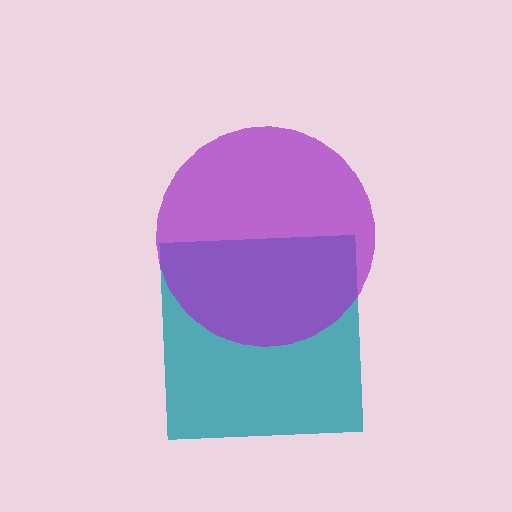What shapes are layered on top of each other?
The layered shapes are: a teal square, a purple circle.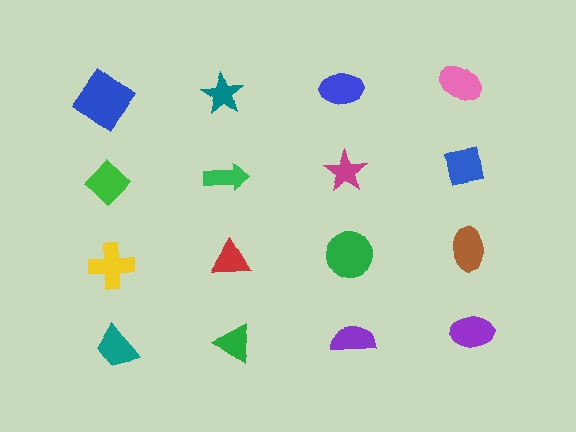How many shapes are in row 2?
4 shapes.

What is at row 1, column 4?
A pink ellipse.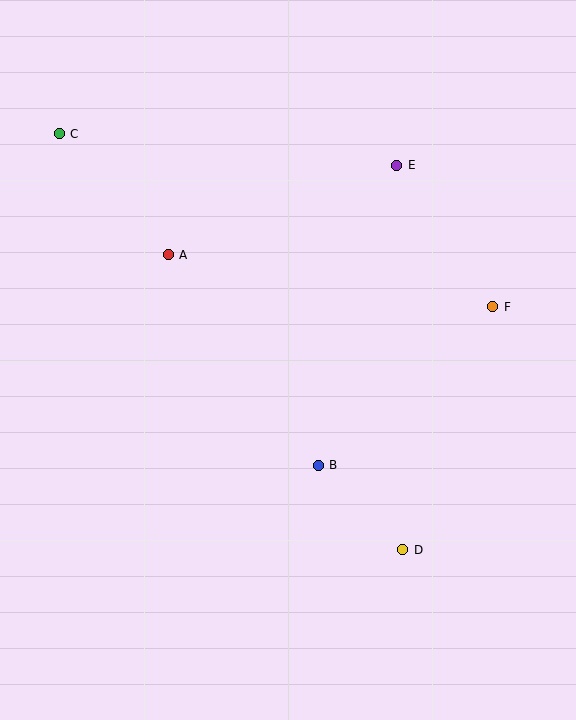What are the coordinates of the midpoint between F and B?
The midpoint between F and B is at (406, 386).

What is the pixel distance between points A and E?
The distance between A and E is 246 pixels.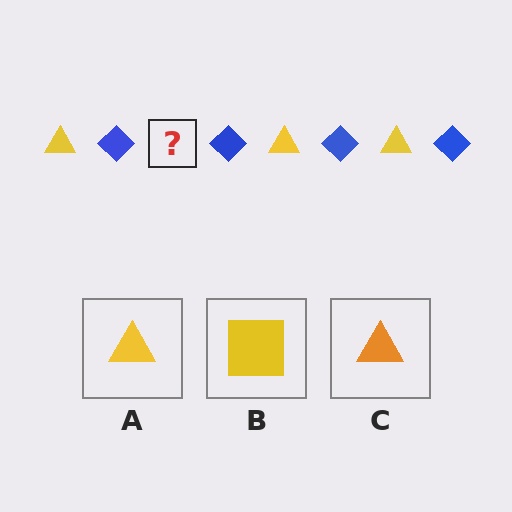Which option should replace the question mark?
Option A.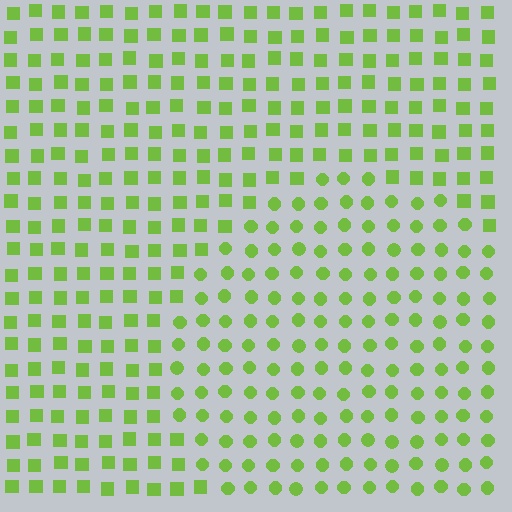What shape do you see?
I see a circle.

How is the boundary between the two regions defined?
The boundary is defined by a change in element shape: circles inside vs. squares outside. All elements share the same color and spacing.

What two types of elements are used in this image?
The image uses circles inside the circle region and squares outside it.